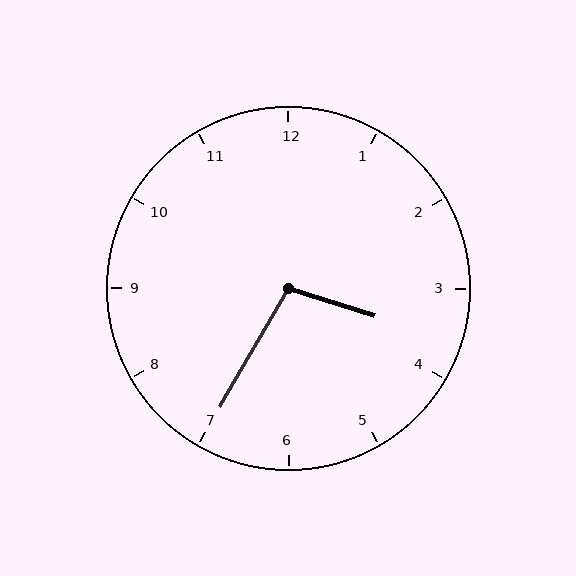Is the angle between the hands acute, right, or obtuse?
It is obtuse.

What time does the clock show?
3:35.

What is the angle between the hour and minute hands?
Approximately 102 degrees.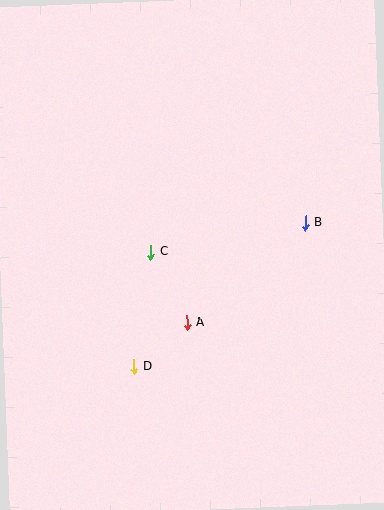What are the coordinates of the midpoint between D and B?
The midpoint between D and B is at (220, 295).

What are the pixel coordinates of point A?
Point A is at (187, 322).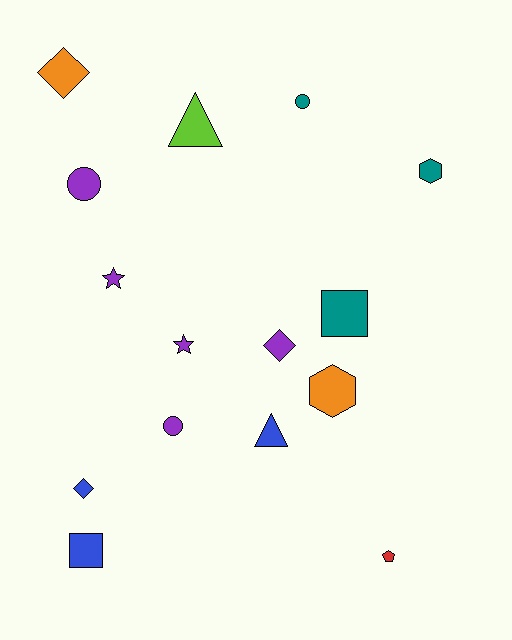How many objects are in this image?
There are 15 objects.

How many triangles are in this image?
There are 2 triangles.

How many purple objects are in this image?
There are 5 purple objects.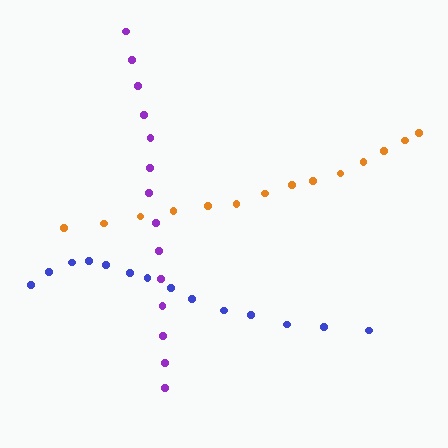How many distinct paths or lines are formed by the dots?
There are 3 distinct paths.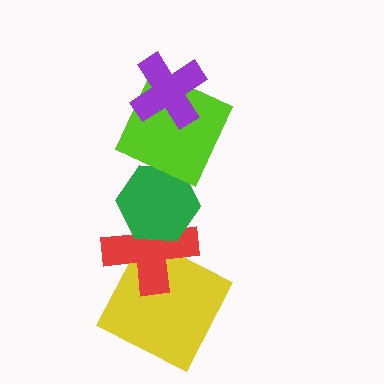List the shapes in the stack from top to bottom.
From top to bottom: the purple cross, the lime square, the green hexagon, the red cross, the yellow square.